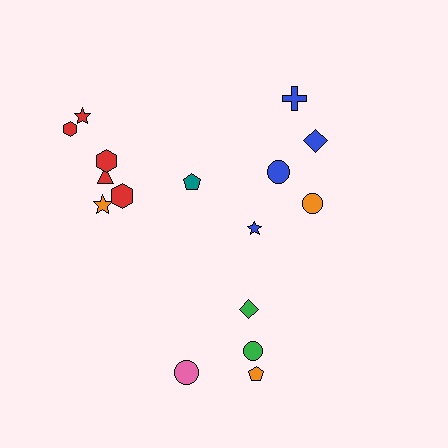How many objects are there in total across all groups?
There are 16 objects.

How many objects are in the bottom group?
There are 4 objects.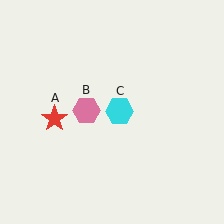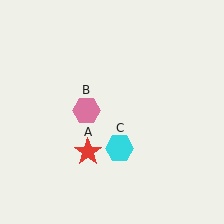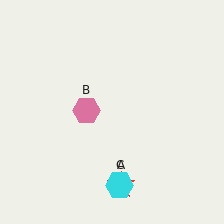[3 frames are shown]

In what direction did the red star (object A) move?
The red star (object A) moved down and to the right.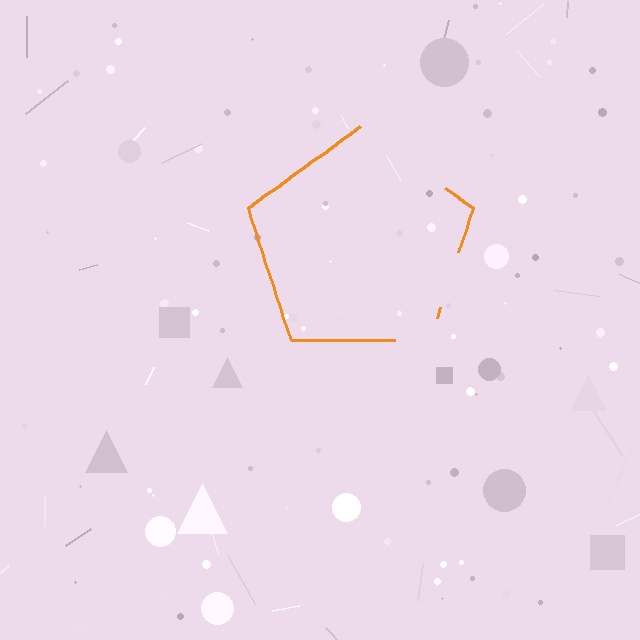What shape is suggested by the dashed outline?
The dashed outline suggests a pentagon.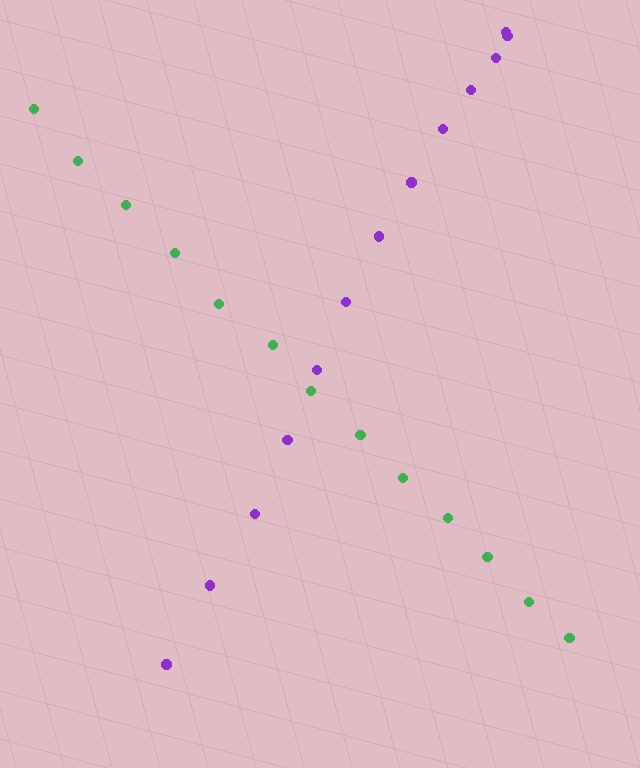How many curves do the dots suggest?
There are 2 distinct paths.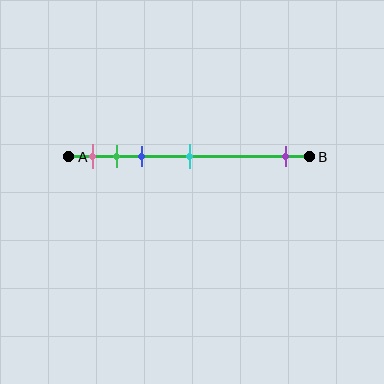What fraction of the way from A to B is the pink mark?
The pink mark is approximately 10% (0.1) of the way from A to B.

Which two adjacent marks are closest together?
The green and blue marks are the closest adjacent pair.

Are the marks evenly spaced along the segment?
No, the marks are not evenly spaced.